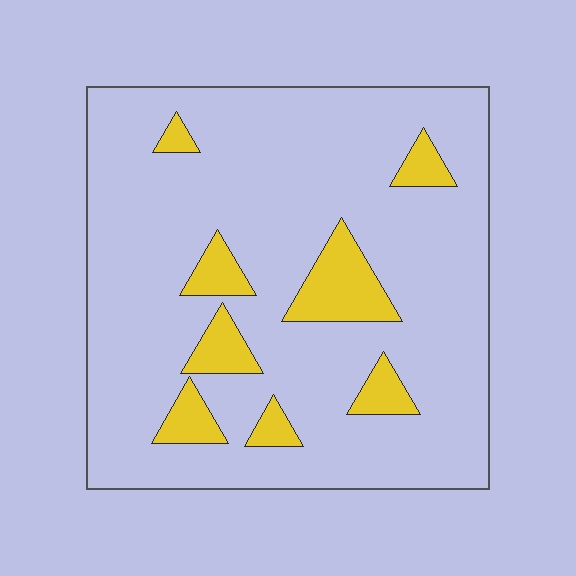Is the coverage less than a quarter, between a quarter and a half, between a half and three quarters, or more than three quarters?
Less than a quarter.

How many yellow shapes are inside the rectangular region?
8.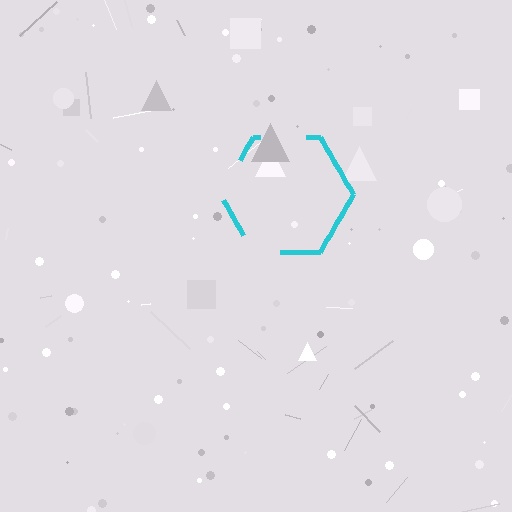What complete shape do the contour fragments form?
The contour fragments form a hexagon.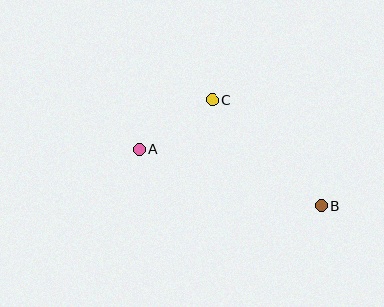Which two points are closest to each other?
Points A and C are closest to each other.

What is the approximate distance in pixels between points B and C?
The distance between B and C is approximately 151 pixels.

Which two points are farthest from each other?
Points A and B are farthest from each other.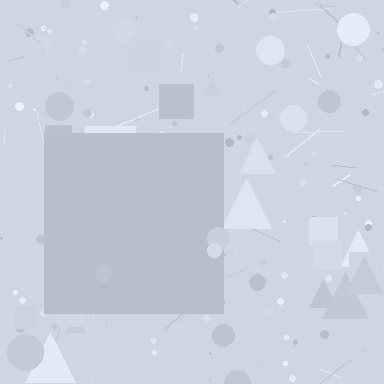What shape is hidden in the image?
A square is hidden in the image.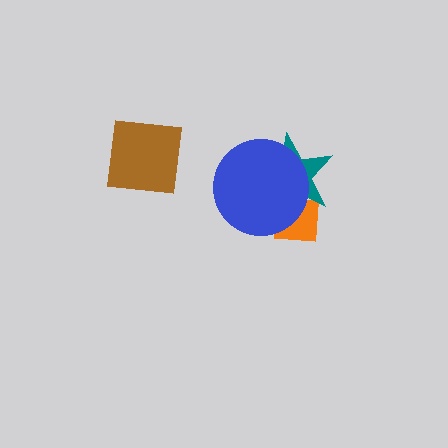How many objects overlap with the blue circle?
2 objects overlap with the blue circle.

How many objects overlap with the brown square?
0 objects overlap with the brown square.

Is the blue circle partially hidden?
No, no other shape covers it.